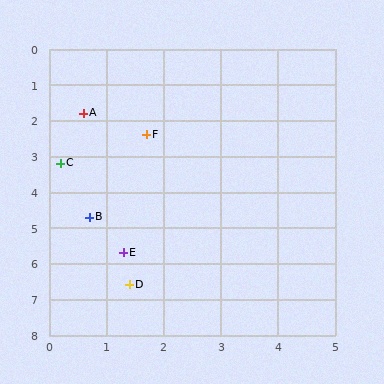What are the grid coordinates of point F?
Point F is at approximately (1.7, 2.4).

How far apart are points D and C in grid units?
Points D and C are about 3.6 grid units apart.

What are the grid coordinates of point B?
Point B is at approximately (0.7, 4.7).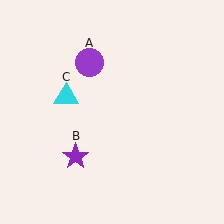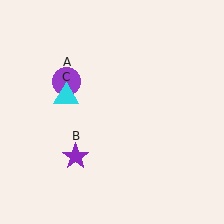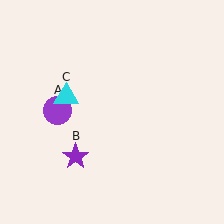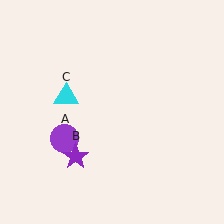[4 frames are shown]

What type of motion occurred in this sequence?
The purple circle (object A) rotated counterclockwise around the center of the scene.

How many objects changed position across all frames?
1 object changed position: purple circle (object A).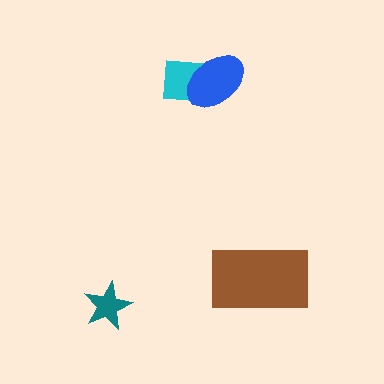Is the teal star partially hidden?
No, no other shape covers it.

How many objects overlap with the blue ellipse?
1 object overlaps with the blue ellipse.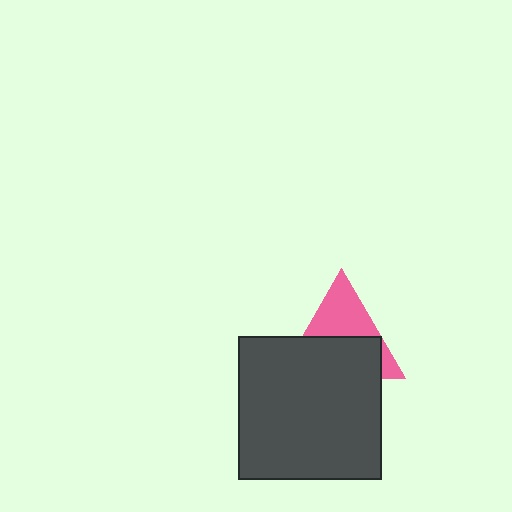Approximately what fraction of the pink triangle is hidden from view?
Roughly 56% of the pink triangle is hidden behind the dark gray square.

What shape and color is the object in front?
The object in front is a dark gray square.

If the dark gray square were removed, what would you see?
You would see the complete pink triangle.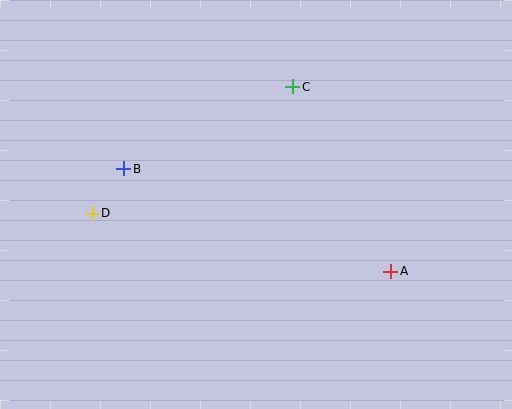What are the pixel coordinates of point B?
Point B is at (124, 169).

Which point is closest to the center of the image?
Point C at (293, 87) is closest to the center.